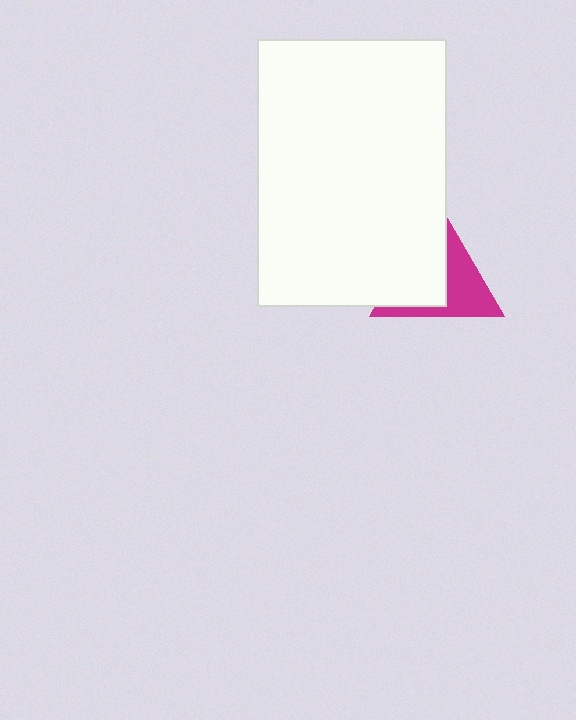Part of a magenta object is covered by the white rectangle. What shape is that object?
It is a triangle.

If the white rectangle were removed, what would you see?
You would see the complete magenta triangle.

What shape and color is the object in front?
The object in front is a white rectangle.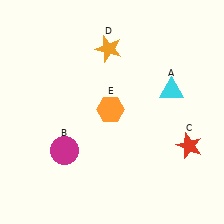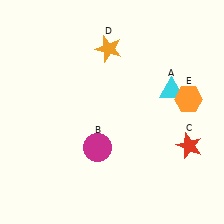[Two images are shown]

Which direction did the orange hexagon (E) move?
The orange hexagon (E) moved right.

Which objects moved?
The objects that moved are: the magenta circle (B), the orange hexagon (E).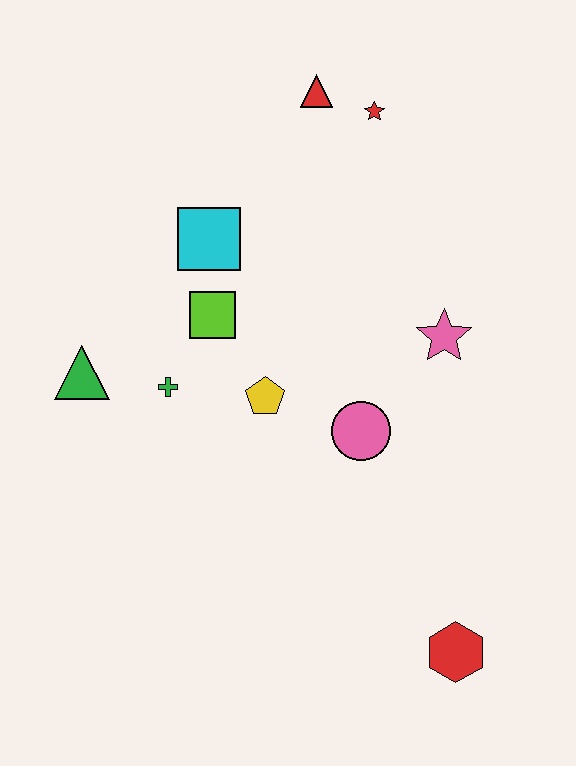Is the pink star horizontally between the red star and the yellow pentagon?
No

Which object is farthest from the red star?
The red hexagon is farthest from the red star.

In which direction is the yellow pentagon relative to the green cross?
The yellow pentagon is to the right of the green cross.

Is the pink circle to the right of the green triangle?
Yes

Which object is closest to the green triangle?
The green cross is closest to the green triangle.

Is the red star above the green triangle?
Yes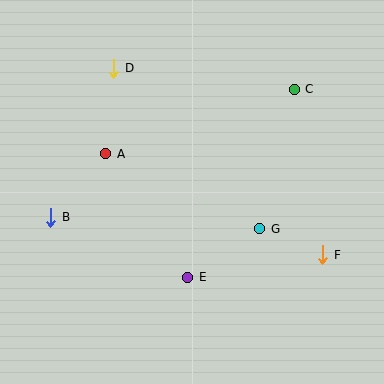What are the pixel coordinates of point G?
Point G is at (260, 229).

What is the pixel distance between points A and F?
The distance between A and F is 239 pixels.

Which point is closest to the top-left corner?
Point D is closest to the top-left corner.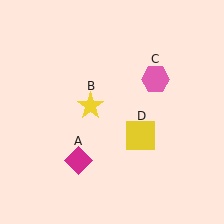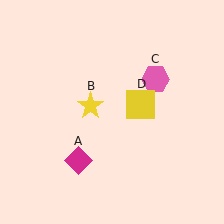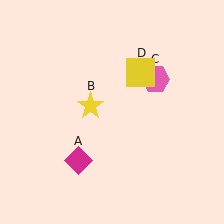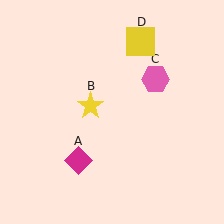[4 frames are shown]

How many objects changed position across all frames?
1 object changed position: yellow square (object D).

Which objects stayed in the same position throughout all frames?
Magenta diamond (object A) and yellow star (object B) and pink hexagon (object C) remained stationary.